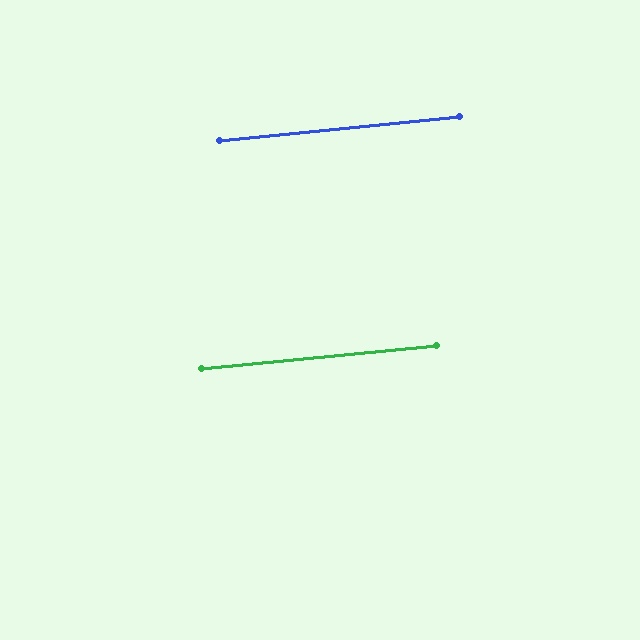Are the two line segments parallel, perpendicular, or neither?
Parallel — their directions differ by only 0.1°.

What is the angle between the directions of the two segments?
Approximately 0 degrees.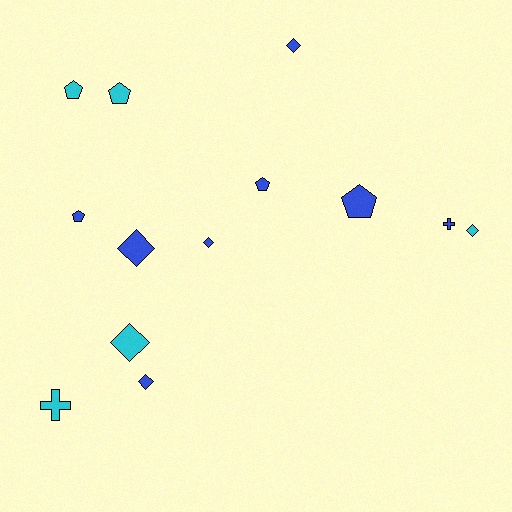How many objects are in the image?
There are 13 objects.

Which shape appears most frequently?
Diamond, with 6 objects.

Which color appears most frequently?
Blue, with 8 objects.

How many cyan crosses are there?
There is 1 cyan cross.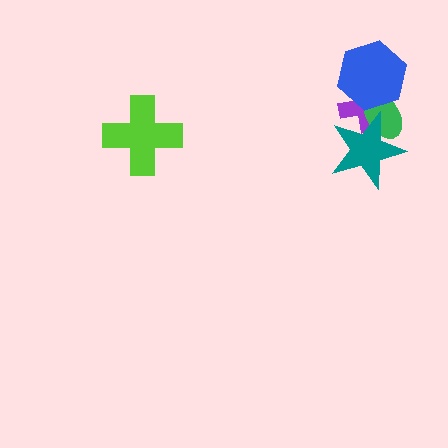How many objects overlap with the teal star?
2 objects overlap with the teal star.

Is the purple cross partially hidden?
Yes, it is partially covered by another shape.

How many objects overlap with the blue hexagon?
2 objects overlap with the blue hexagon.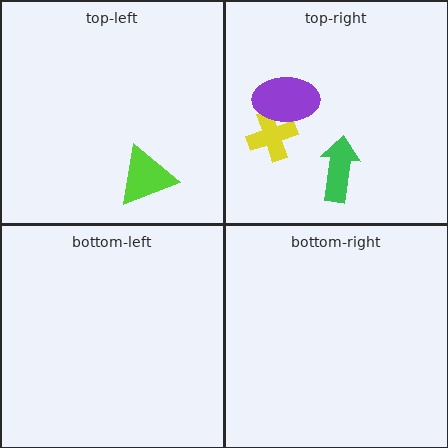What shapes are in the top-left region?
The lime triangle.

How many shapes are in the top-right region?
3.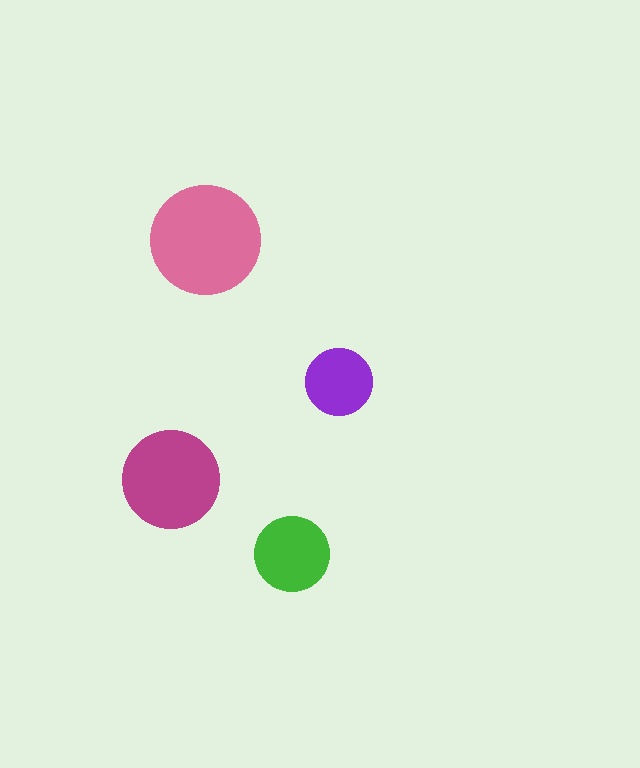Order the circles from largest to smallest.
the pink one, the magenta one, the green one, the purple one.